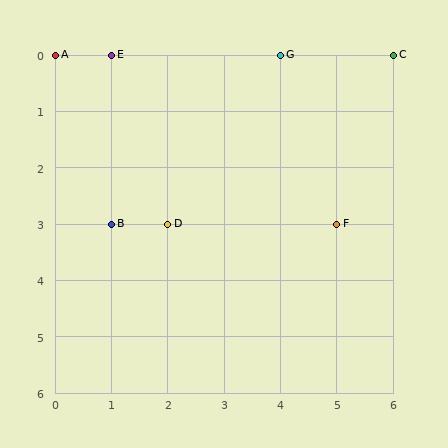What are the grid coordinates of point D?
Point D is at grid coordinates (2, 3).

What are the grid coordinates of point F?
Point F is at grid coordinates (5, 3).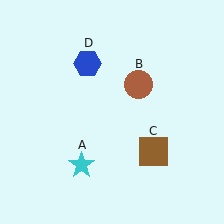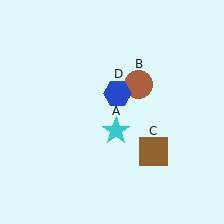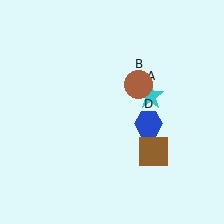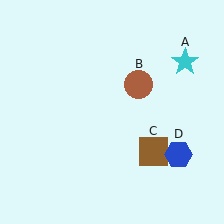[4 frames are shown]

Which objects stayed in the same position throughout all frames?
Brown circle (object B) and brown square (object C) remained stationary.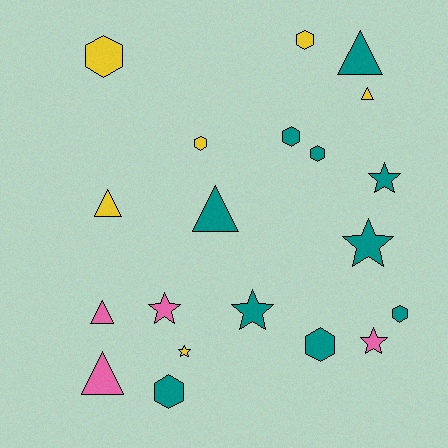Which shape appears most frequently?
Hexagon, with 8 objects.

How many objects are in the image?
There are 20 objects.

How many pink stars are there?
There are 2 pink stars.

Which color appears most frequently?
Teal, with 10 objects.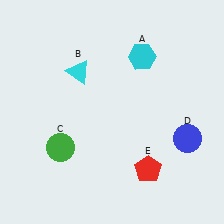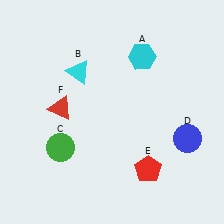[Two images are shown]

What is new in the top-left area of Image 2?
A red triangle (F) was added in the top-left area of Image 2.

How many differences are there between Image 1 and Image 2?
There is 1 difference between the two images.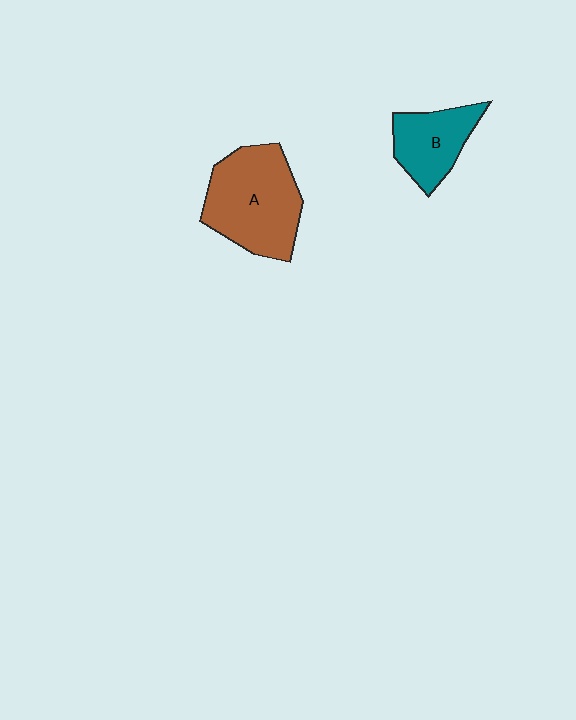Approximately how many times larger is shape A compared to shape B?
Approximately 1.7 times.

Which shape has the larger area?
Shape A (brown).